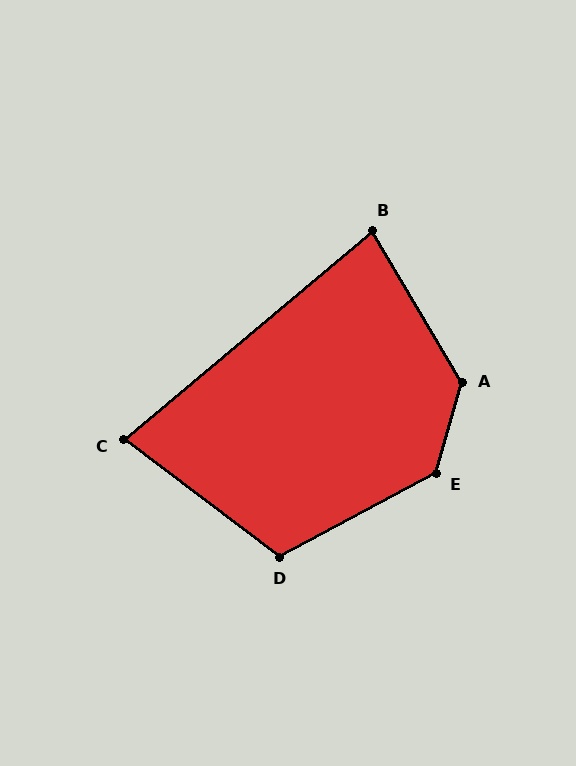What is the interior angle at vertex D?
Approximately 115 degrees (obtuse).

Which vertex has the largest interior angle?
A, at approximately 134 degrees.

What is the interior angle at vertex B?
Approximately 81 degrees (acute).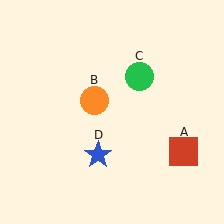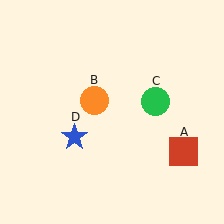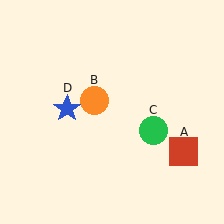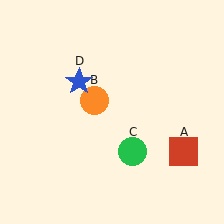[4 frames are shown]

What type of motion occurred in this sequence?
The green circle (object C), blue star (object D) rotated clockwise around the center of the scene.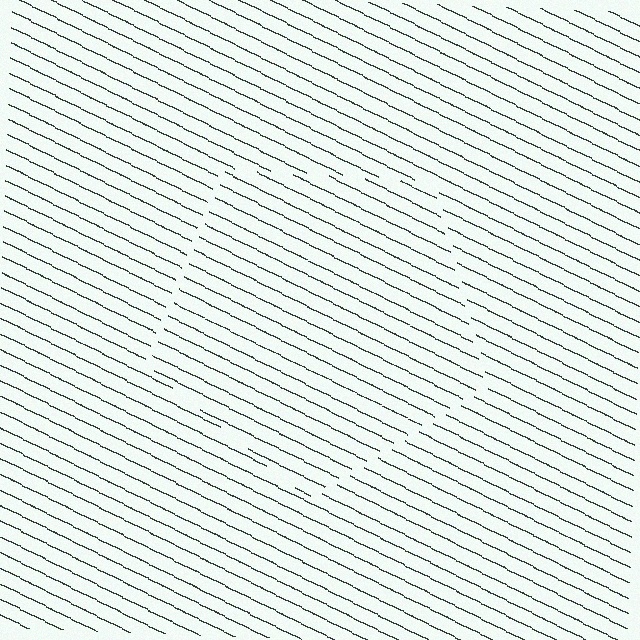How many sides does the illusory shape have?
5 sides — the line-ends trace a pentagon.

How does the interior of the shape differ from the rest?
The interior of the shape contains the same grating, shifted by half a period — the contour is defined by the phase discontinuity where line-ends from the inner and outer gratings abut.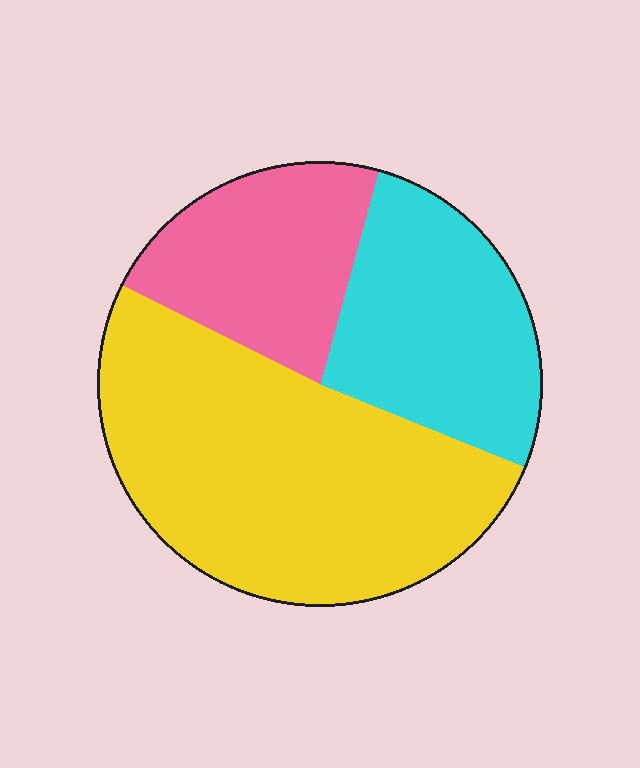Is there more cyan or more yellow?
Yellow.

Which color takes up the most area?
Yellow, at roughly 50%.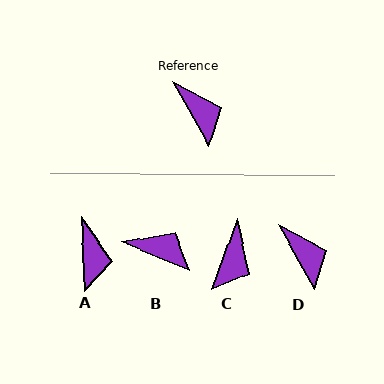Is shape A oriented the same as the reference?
No, it is off by about 27 degrees.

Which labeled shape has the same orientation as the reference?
D.